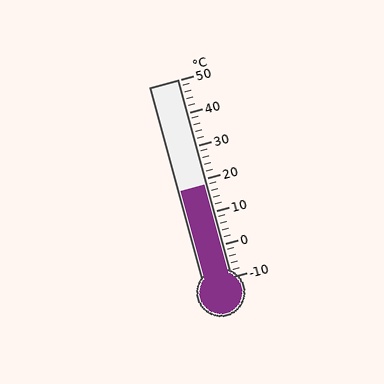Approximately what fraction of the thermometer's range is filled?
The thermometer is filled to approximately 45% of its range.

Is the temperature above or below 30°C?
The temperature is below 30°C.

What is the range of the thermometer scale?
The thermometer scale ranges from -10°C to 50°C.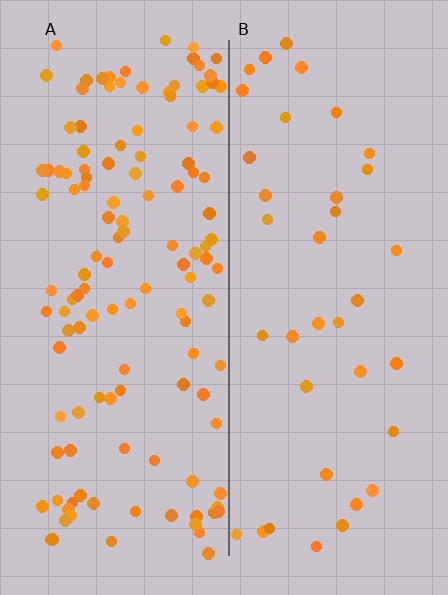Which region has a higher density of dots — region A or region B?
A (the left).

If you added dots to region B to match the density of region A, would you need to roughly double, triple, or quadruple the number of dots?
Approximately triple.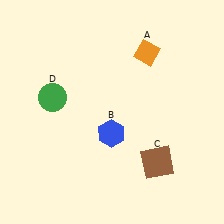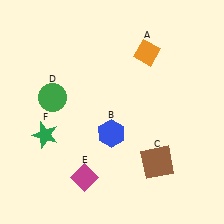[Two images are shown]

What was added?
A magenta diamond (E), a green star (F) were added in Image 2.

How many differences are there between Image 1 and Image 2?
There are 2 differences between the two images.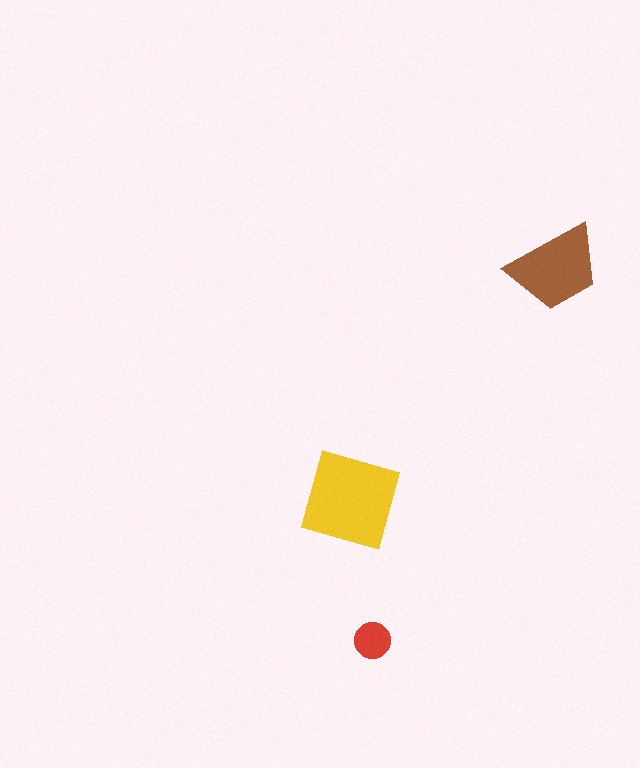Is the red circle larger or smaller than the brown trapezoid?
Smaller.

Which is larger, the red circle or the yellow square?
The yellow square.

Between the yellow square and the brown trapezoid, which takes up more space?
The yellow square.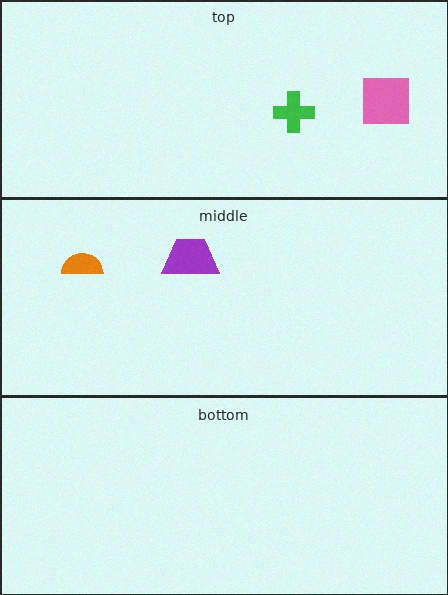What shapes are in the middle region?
The orange semicircle, the purple trapezoid.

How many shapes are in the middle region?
2.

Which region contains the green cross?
The top region.